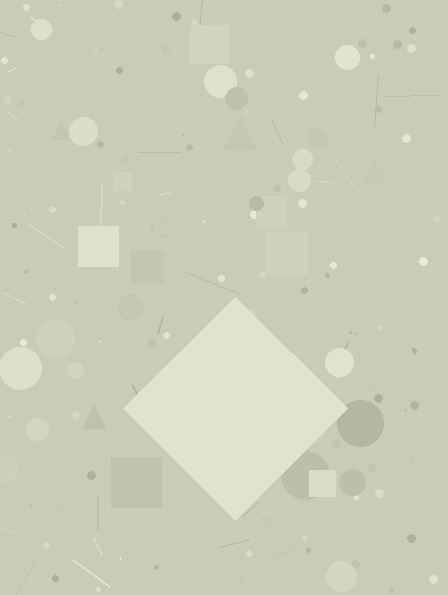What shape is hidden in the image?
A diamond is hidden in the image.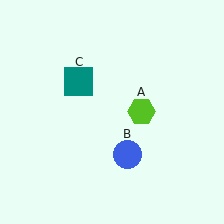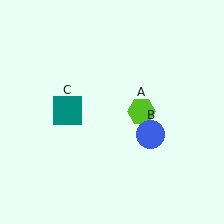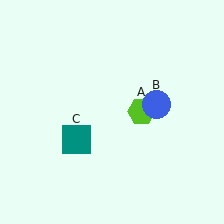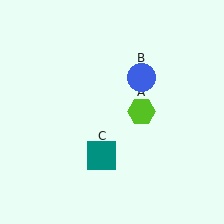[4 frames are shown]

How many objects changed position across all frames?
2 objects changed position: blue circle (object B), teal square (object C).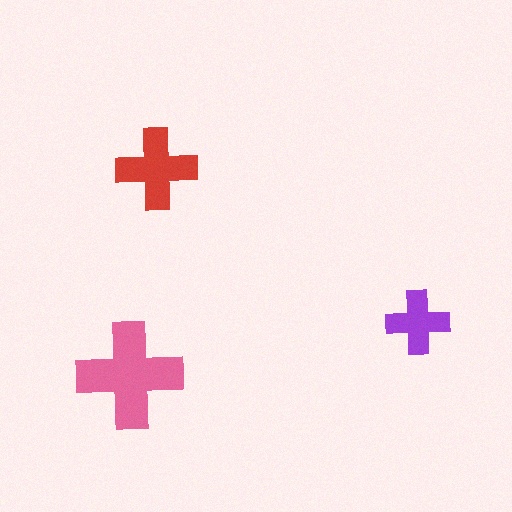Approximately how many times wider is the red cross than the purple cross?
About 1.5 times wider.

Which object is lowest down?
The pink cross is bottommost.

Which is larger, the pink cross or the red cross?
The pink one.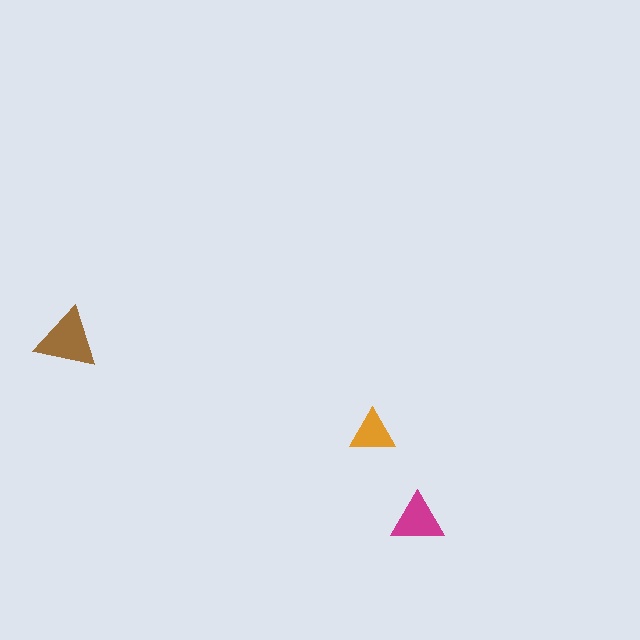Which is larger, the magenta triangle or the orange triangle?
The magenta one.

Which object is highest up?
The brown triangle is topmost.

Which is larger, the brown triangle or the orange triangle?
The brown one.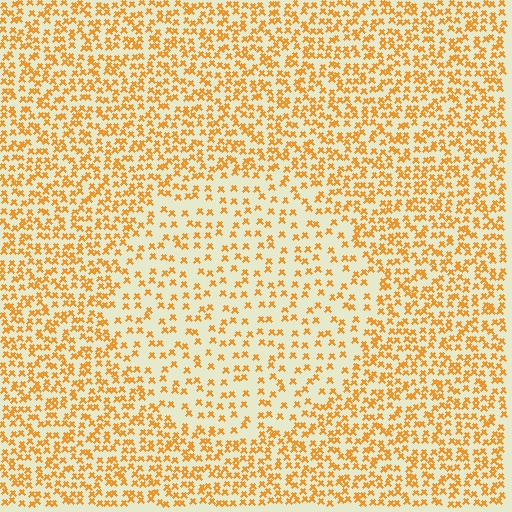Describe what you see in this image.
The image contains small orange elements arranged at two different densities. A circle-shaped region is visible where the elements are less densely packed than the surrounding area.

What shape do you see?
I see a circle.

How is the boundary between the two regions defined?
The boundary is defined by a change in element density (approximately 2.0x ratio). All elements are the same color, size, and shape.